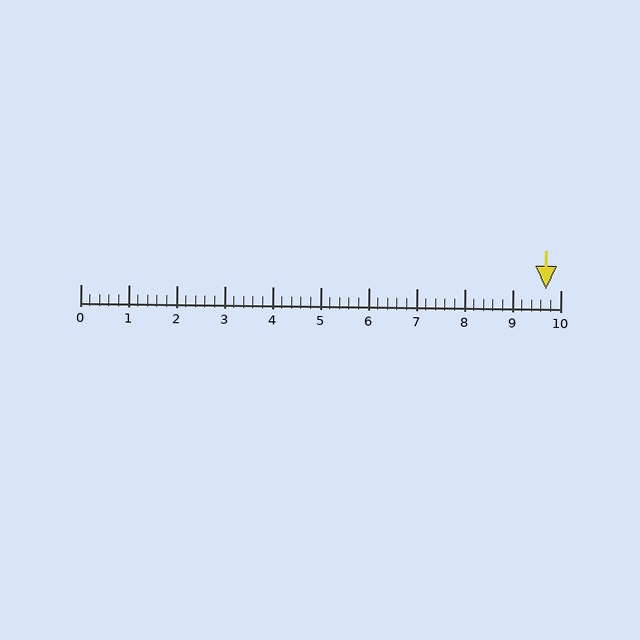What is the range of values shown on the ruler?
The ruler shows values from 0 to 10.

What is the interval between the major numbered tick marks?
The major tick marks are spaced 1 units apart.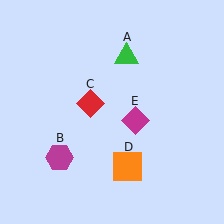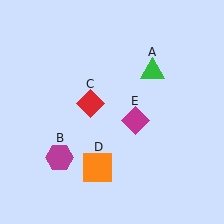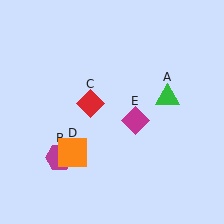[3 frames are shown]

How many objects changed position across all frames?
2 objects changed position: green triangle (object A), orange square (object D).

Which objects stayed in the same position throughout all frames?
Magenta hexagon (object B) and red diamond (object C) and magenta diamond (object E) remained stationary.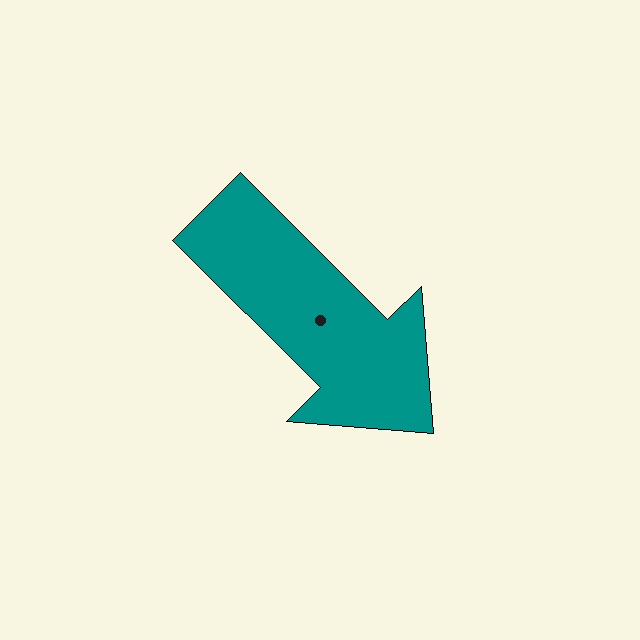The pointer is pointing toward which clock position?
Roughly 4 o'clock.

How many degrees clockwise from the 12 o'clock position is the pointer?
Approximately 135 degrees.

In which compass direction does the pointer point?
Southeast.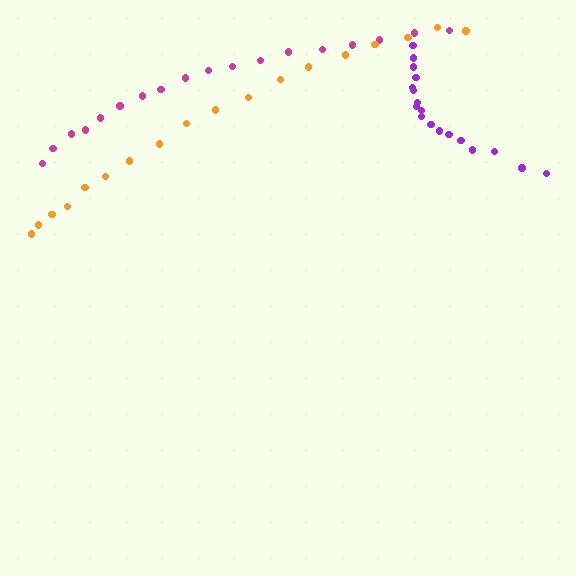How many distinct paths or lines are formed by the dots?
There are 3 distinct paths.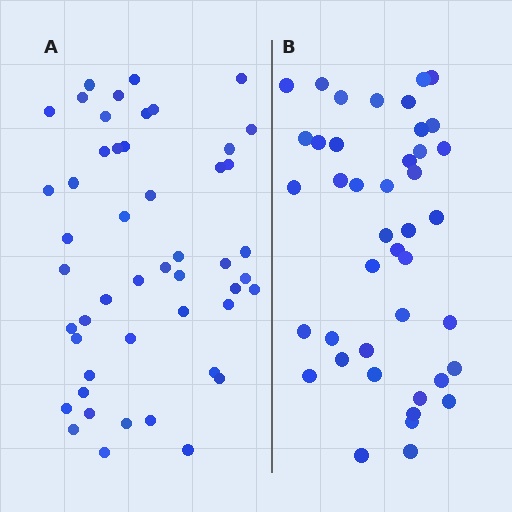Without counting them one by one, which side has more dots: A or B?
Region A (the left region) has more dots.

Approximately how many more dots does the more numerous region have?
Region A has roughly 8 or so more dots than region B.